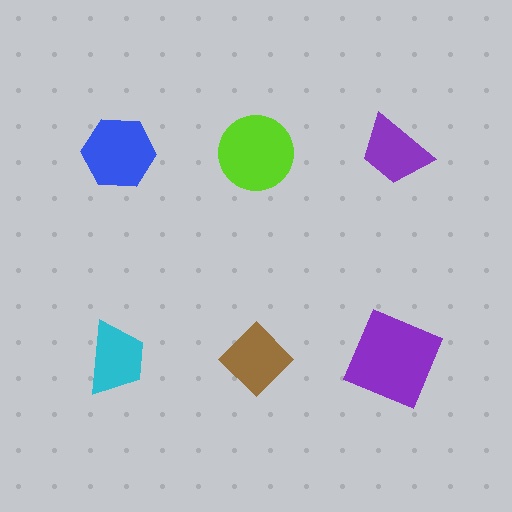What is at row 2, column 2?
A brown diamond.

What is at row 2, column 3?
A purple square.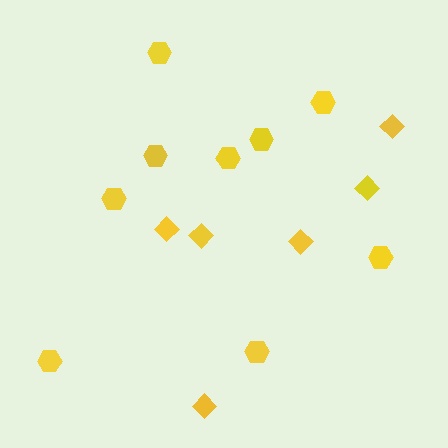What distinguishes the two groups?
There are 2 groups: one group of diamonds (6) and one group of hexagons (9).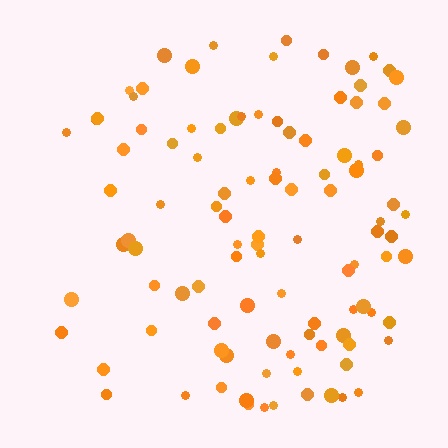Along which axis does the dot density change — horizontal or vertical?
Horizontal.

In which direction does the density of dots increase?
From left to right, with the right side densest.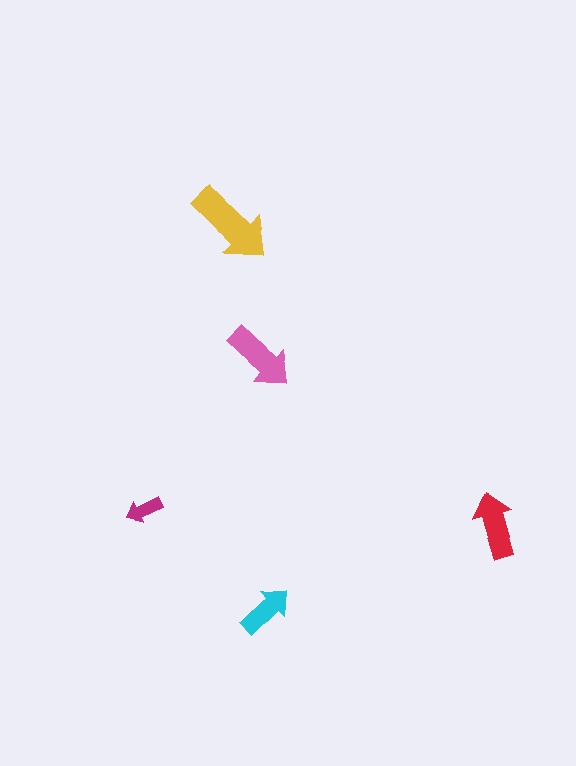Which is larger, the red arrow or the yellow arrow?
The yellow one.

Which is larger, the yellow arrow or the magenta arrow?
The yellow one.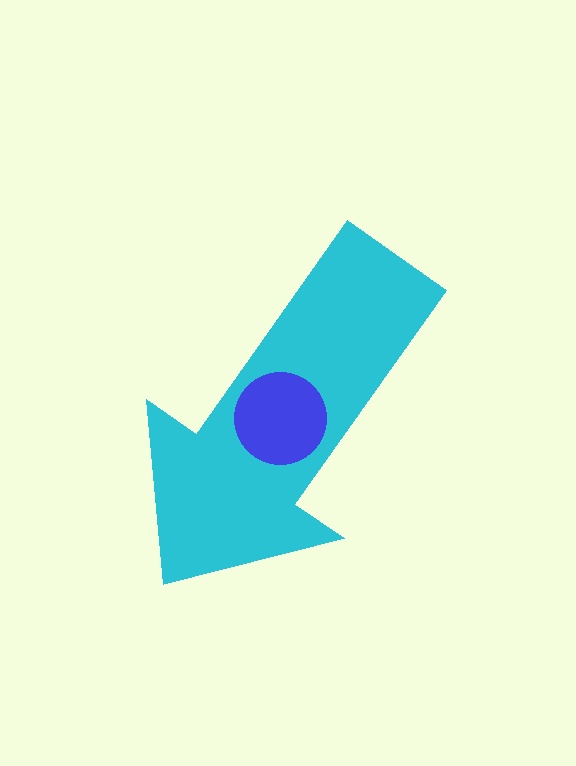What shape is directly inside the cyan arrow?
The blue circle.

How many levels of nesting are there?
2.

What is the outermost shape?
The cyan arrow.